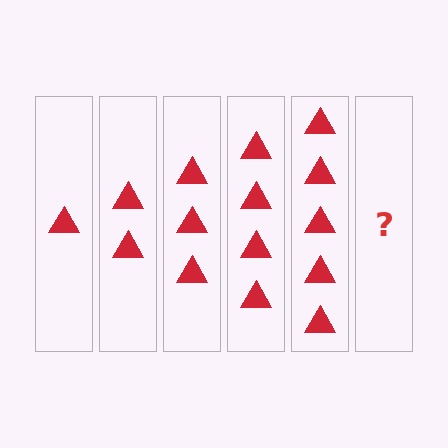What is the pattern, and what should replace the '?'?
The pattern is that each step adds one more triangle. The '?' should be 6 triangles.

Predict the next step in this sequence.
The next step is 6 triangles.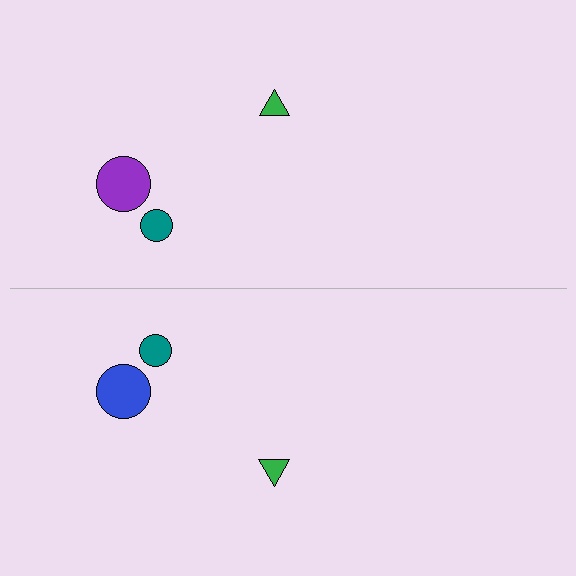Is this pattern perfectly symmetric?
No, the pattern is not perfectly symmetric. The blue circle on the bottom side breaks the symmetry — its mirror counterpart is purple.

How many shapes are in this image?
There are 6 shapes in this image.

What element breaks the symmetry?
The blue circle on the bottom side breaks the symmetry — its mirror counterpart is purple.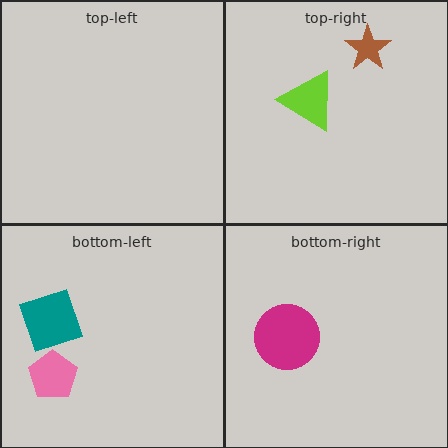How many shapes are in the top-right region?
2.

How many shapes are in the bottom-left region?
2.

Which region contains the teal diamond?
The bottom-left region.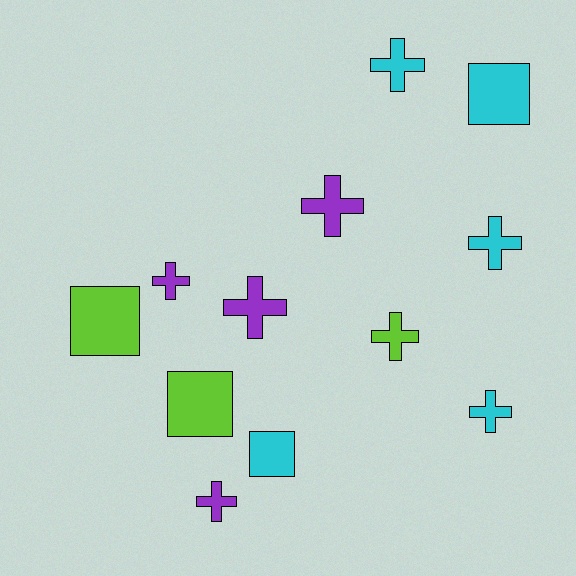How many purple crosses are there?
There are 4 purple crosses.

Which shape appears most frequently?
Cross, with 8 objects.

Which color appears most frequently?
Cyan, with 5 objects.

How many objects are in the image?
There are 12 objects.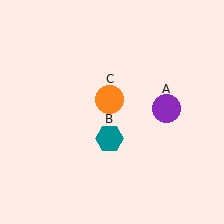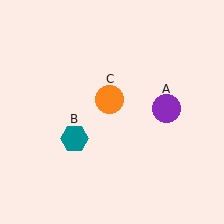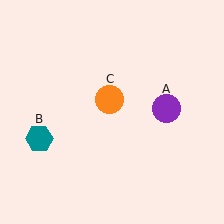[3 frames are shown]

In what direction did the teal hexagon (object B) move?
The teal hexagon (object B) moved left.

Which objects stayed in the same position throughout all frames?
Purple circle (object A) and orange circle (object C) remained stationary.